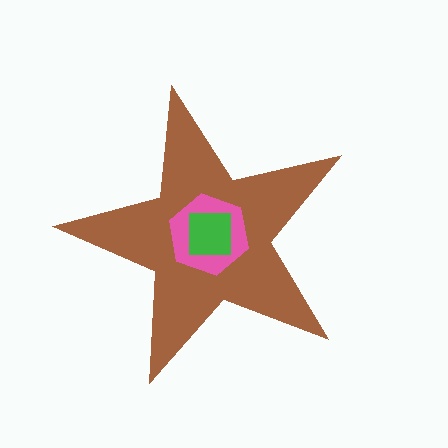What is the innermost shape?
The green square.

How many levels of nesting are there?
3.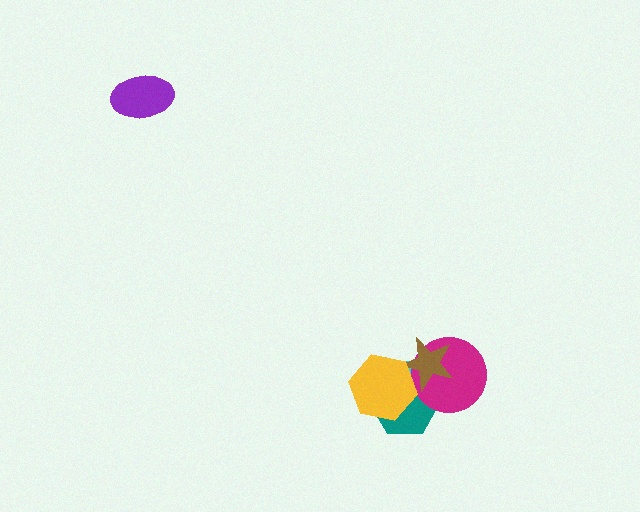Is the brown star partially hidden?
Yes, it is partially covered by another shape.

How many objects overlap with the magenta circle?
3 objects overlap with the magenta circle.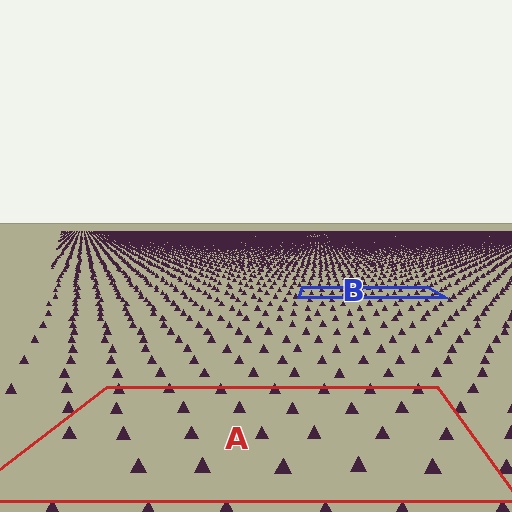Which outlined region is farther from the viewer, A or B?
Region B is farther from the viewer — the texture elements inside it appear smaller and more densely packed.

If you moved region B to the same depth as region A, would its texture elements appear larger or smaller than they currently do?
They would appear larger. At a closer depth, the same texture elements are projected at a bigger on-screen size.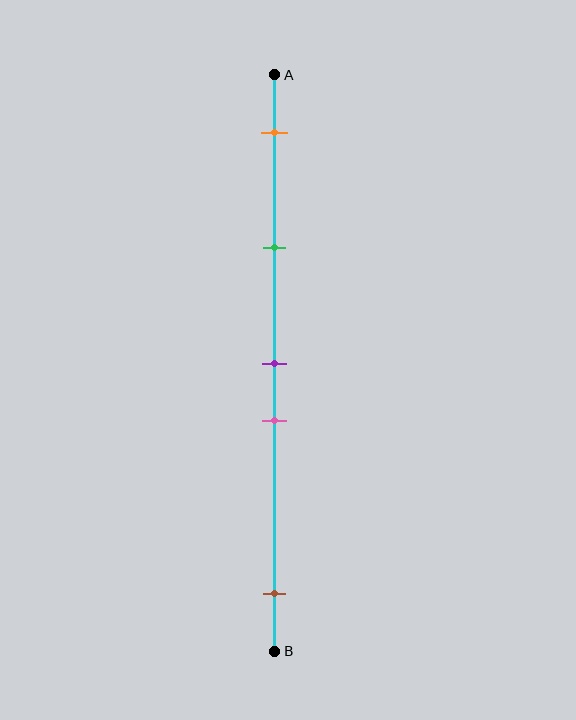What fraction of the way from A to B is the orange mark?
The orange mark is approximately 10% (0.1) of the way from A to B.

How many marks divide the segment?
There are 5 marks dividing the segment.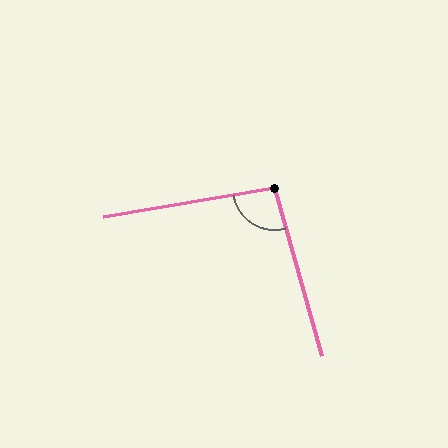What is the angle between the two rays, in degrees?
Approximately 96 degrees.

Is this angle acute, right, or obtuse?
It is obtuse.